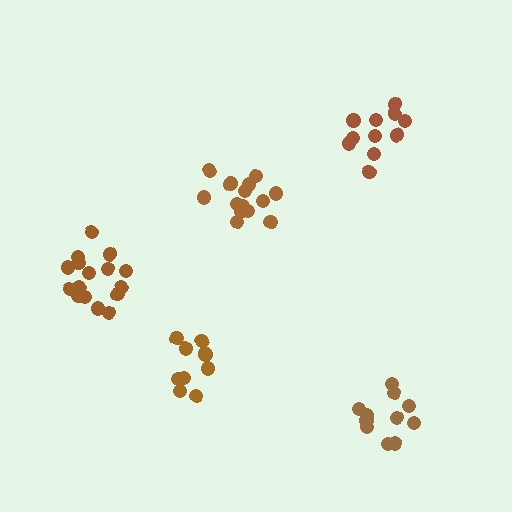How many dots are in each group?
Group 1: 14 dots, Group 2: 10 dots, Group 3: 16 dots, Group 4: 11 dots, Group 5: 11 dots (62 total).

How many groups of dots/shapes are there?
There are 5 groups.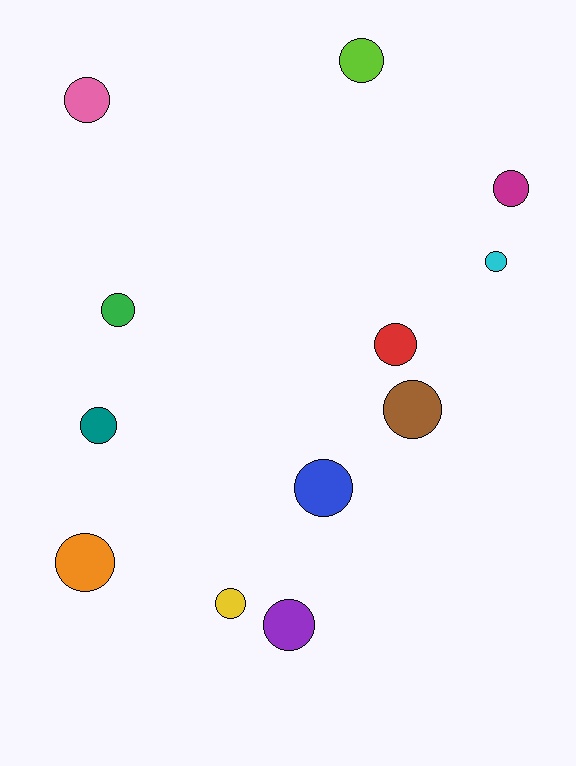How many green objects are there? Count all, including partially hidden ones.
There is 1 green object.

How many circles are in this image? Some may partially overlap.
There are 12 circles.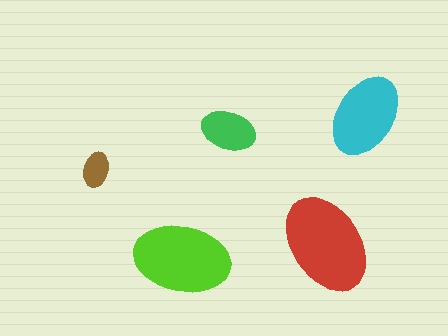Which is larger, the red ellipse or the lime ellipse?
The red one.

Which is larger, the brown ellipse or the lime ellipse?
The lime one.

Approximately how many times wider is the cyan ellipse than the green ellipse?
About 1.5 times wider.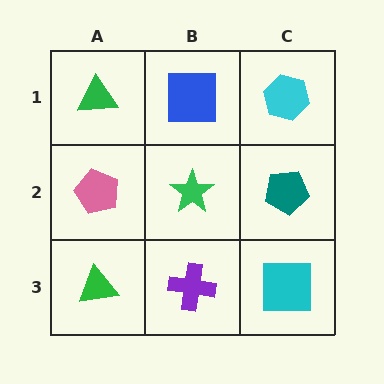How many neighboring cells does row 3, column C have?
2.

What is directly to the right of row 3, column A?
A purple cross.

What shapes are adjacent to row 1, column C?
A teal pentagon (row 2, column C), a blue square (row 1, column B).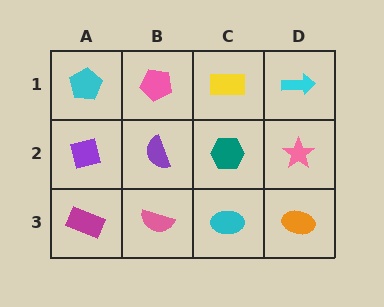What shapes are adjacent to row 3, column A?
A purple square (row 2, column A), a pink semicircle (row 3, column B).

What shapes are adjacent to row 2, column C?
A yellow rectangle (row 1, column C), a cyan ellipse (row 3, column C), a purple semicircle (row 2, column B), a pink star (row 2, column D).